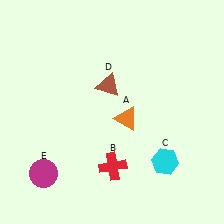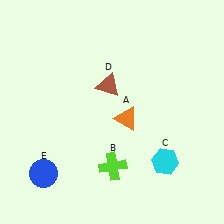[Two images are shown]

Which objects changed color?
B changed from red to lime. E changed from magenta to blue.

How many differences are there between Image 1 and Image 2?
There are 2 differences between the two images.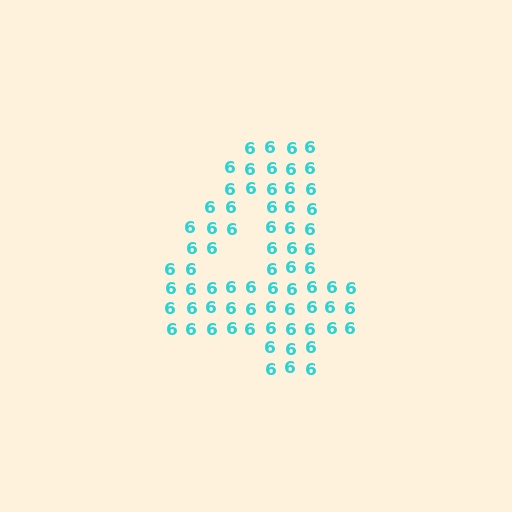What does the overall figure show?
The overall figure shows the digit 4.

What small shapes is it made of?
It is made of small digit 6's.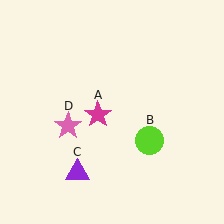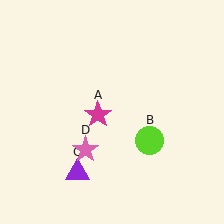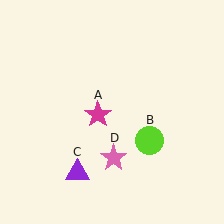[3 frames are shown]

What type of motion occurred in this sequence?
The pink star (object D) rotated counterclockwise around the center of the scene.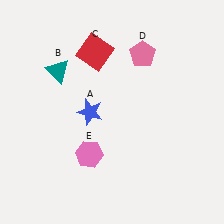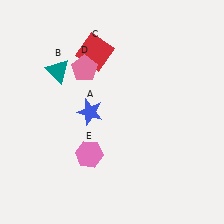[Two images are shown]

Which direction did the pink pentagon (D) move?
The pink pentagon (D) moved left.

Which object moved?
The pink pentagon (D) moved left.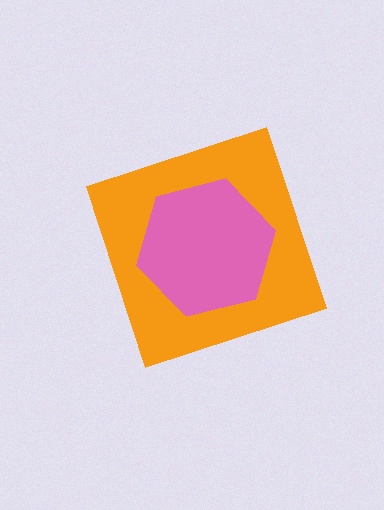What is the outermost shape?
The orange diamond.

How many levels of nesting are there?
2.